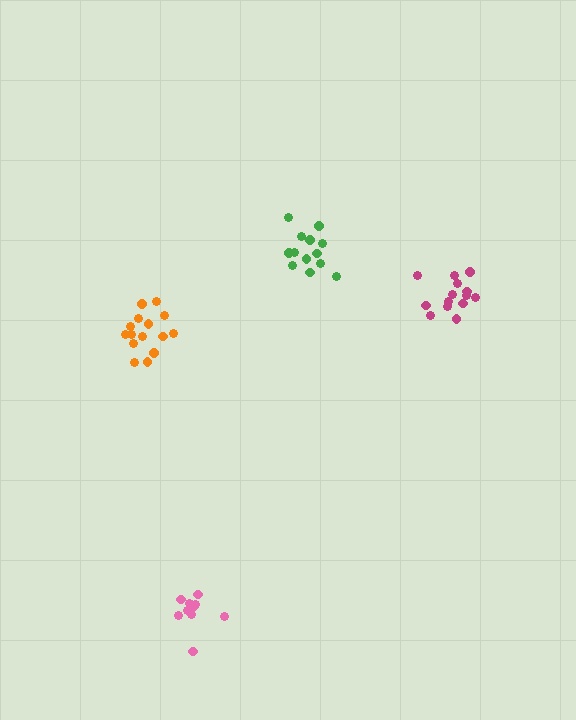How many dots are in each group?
Group 1: 14 dots, Group 2: 15 dots, Group 3: 13 dots, Group 4: 10 dots (52 total).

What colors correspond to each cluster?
The clusters are colored: magenta, orange, green, pink.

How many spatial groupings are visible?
There are 4 spatial groupings.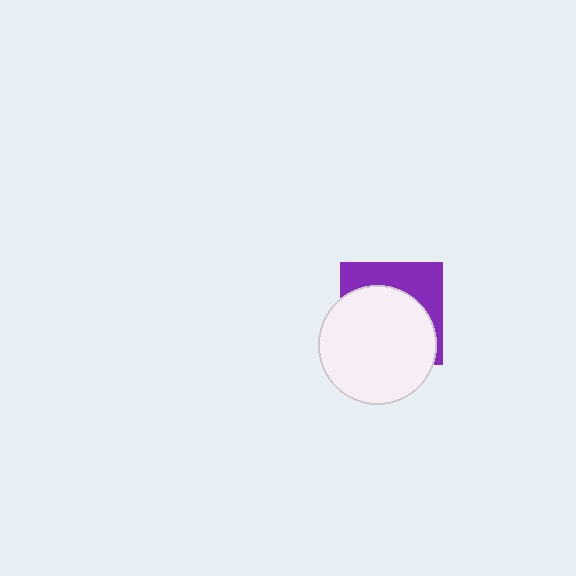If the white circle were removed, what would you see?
You would see the complete purple square.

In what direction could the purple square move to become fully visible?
The purple square could move up. That would shift it out from behind the white circle entirely.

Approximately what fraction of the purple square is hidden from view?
Roughly 64% of the purple square is hidden behind the white circle.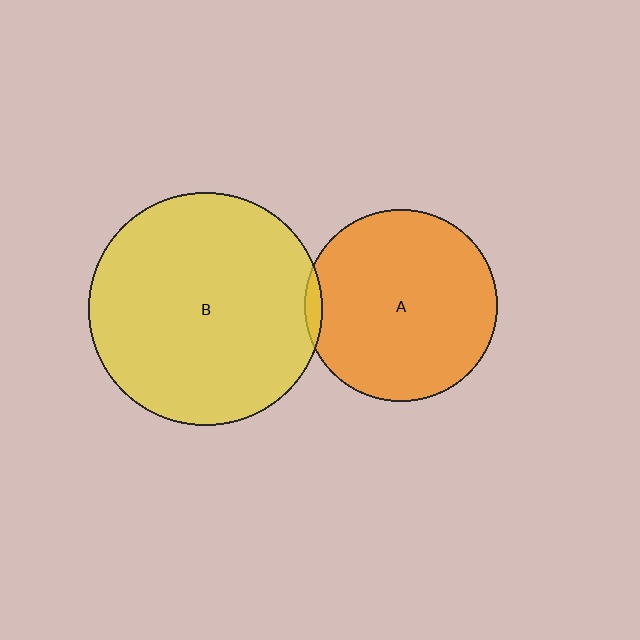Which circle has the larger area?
Circle B (yellow).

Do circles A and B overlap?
Yes.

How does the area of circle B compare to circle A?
Approximately 1.5 times.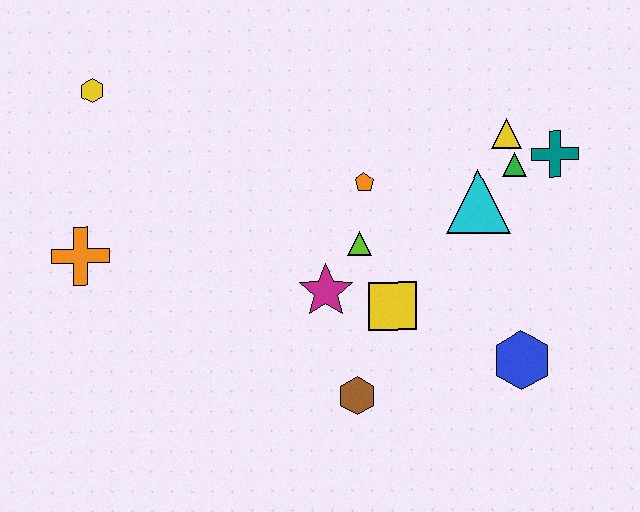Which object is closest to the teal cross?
The green triangle is closest to the teal cross.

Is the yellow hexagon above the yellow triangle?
Yes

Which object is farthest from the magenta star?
The yellow hexagon is farthest from the magenta star.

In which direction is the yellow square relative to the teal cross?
The yellow square is to the left of the teal cross.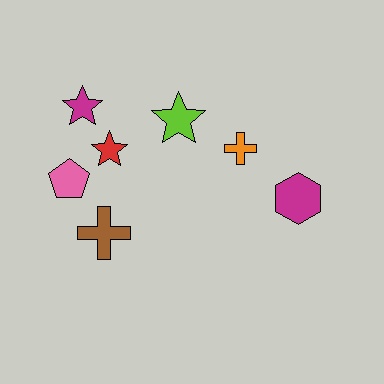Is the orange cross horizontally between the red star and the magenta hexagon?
Yes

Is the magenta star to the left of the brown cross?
Yes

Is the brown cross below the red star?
Yes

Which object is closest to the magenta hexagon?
The orange cross is closest to the magenta hexagon.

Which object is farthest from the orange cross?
The pink pentagon is farthest from the orange cross.